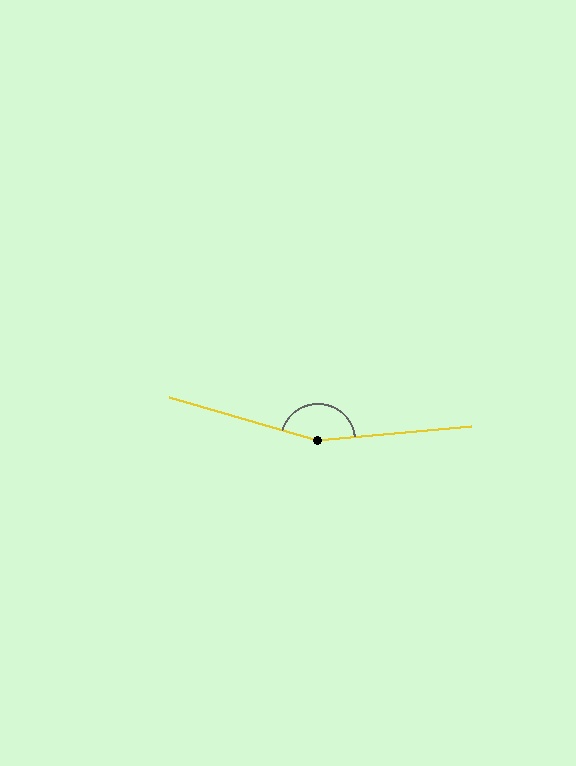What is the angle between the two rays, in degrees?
Approximately 159 degrees.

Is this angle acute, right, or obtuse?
It is obtuse.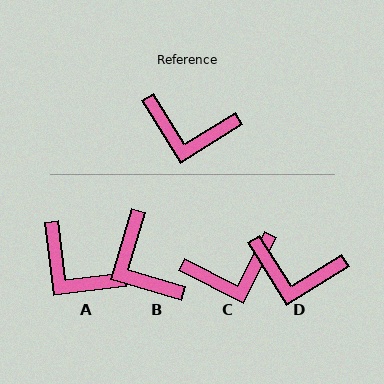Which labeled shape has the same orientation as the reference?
D.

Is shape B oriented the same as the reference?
No, it is off by about 48 degrees.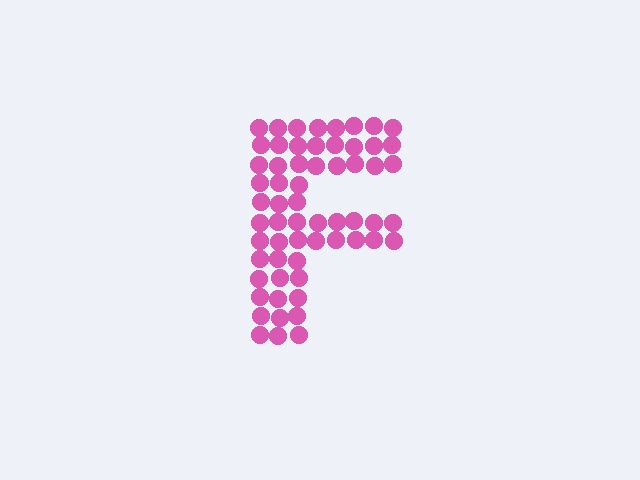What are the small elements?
The small elements are circles.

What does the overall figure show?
The overall figure shows the letter F.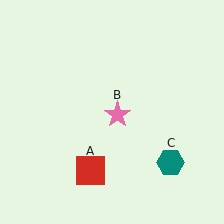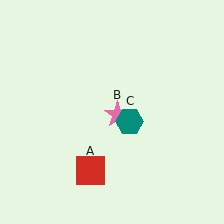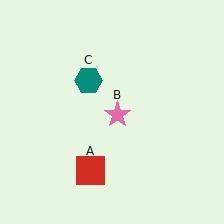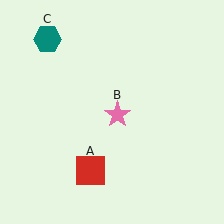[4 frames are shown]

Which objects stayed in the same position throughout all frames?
Red square (object A) and pink star (object B) remained stationary.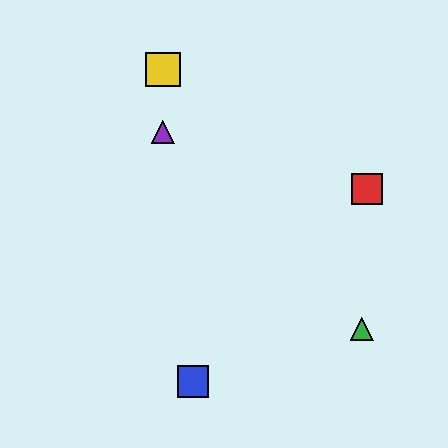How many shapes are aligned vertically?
2 shapes (the yellow square, the purple triangle) are aligned vertically.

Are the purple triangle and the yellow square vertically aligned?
Yes, both are at x≈163.